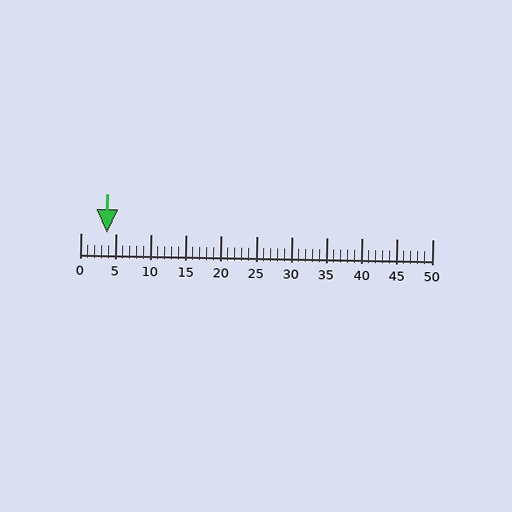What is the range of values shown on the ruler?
The ruler shows values from 0 to 50.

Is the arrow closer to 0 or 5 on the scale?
The arrow is closer to 5.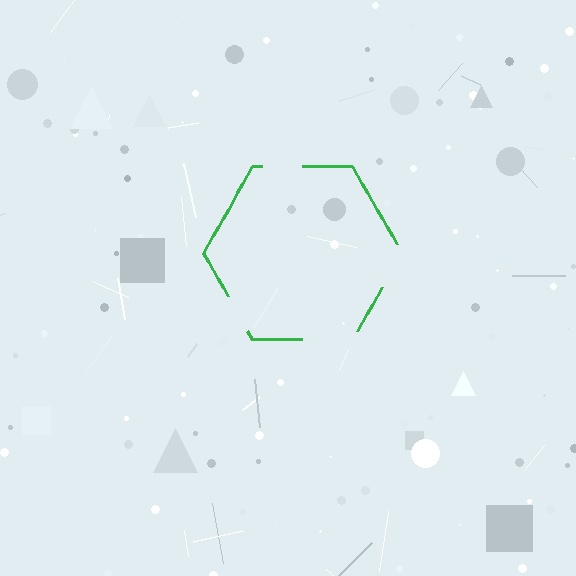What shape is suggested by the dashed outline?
The dashed outline suggests a hexagon.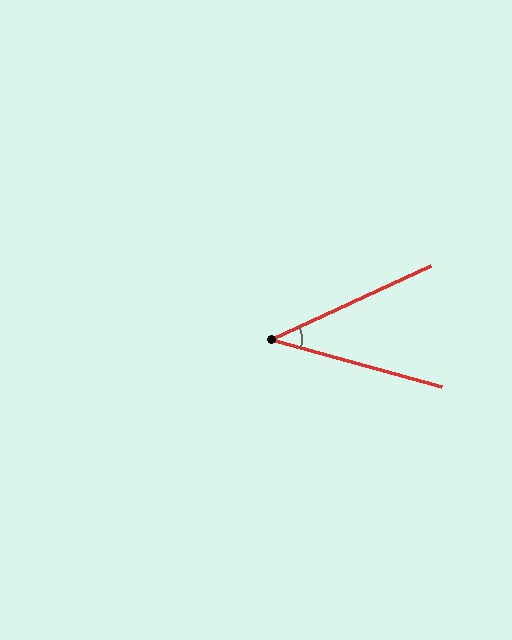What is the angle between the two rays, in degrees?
Approximately 40 degrees.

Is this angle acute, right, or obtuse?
It is acute.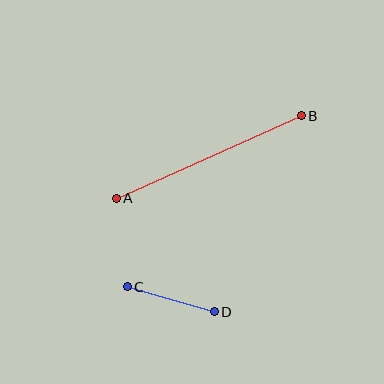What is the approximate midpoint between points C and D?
The midpoint is at approximately (171, 299) pixels.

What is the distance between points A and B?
The distance is approximately 202 pixels.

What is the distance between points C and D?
The distance is approximately 91 pixels.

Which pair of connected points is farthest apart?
Points A and B are farthest apart.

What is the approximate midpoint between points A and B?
The midpoint is at approximately (209, 157) pixels.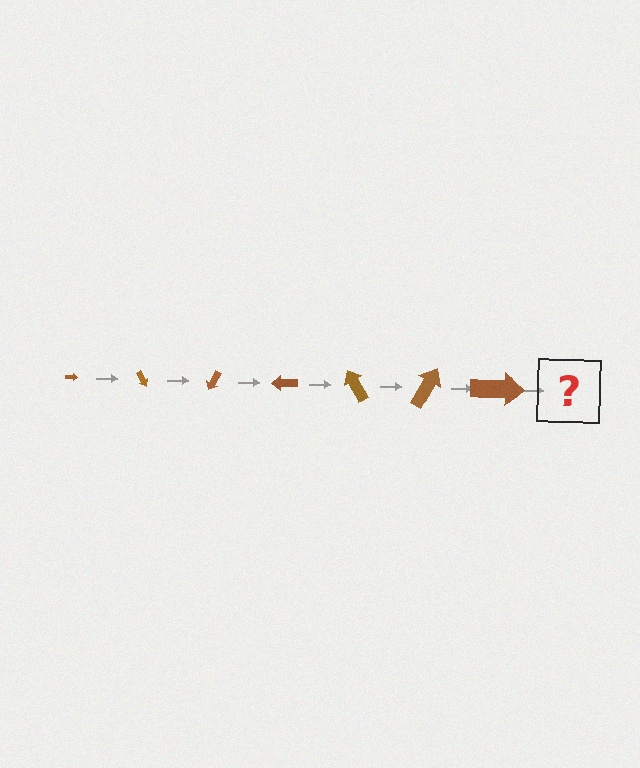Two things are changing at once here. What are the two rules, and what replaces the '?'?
The two rules are that the arrow grows larger each step and it rotates 60 degrees each step. The '?' should be an arrow, larger than the previous one and rotated 420 degrees from the start.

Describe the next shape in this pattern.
It should be an arrow, larger than the previous one and rotated 420 degrees from the start.